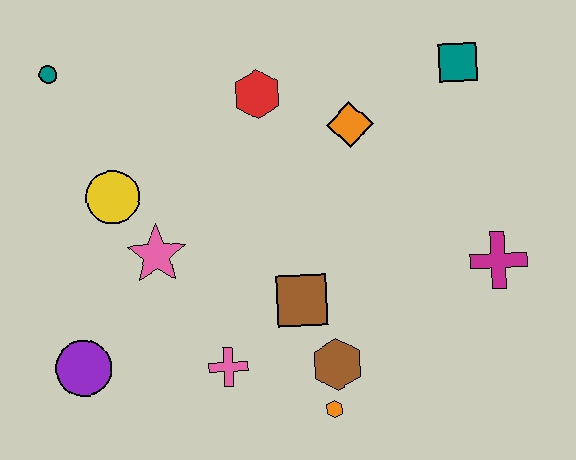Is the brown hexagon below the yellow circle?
Yes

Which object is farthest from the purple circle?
The teal square is farthest from the purple circle.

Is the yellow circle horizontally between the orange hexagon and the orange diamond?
No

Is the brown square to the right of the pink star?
Yes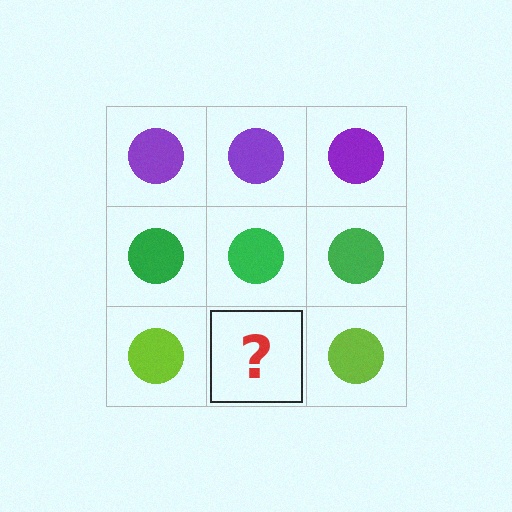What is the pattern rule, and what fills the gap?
The rule is that each row has a consistent color. The gap should be filled with a lime circle.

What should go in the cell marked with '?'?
The missing cell should contain a lime circle.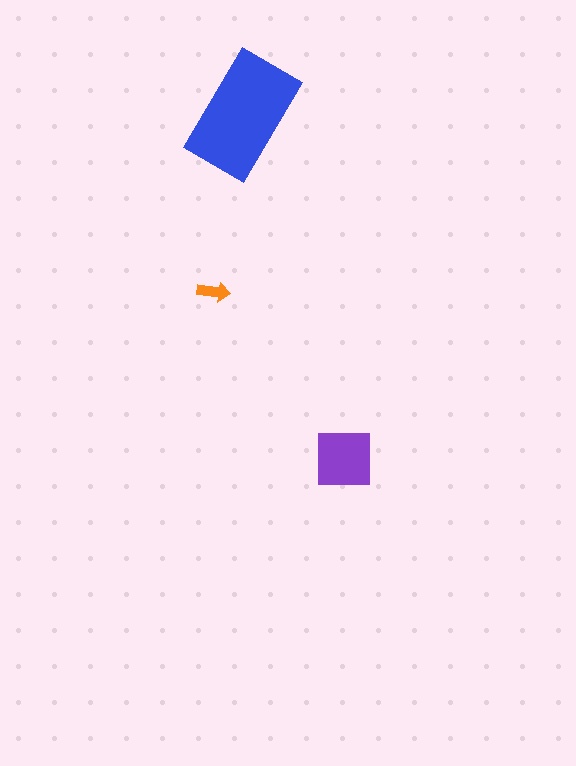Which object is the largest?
The blue rectangle.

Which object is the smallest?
The orange arrow.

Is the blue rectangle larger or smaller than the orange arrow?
Larger.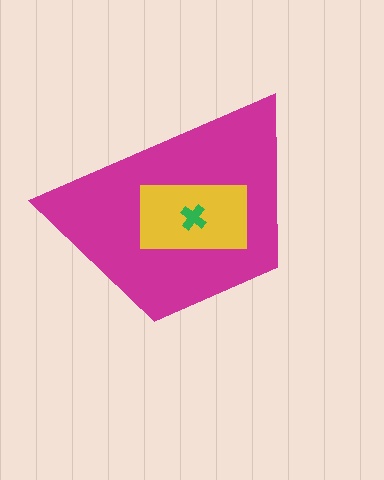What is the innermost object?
The green cross.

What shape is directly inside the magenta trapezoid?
The yellow rectangle.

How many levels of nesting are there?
3.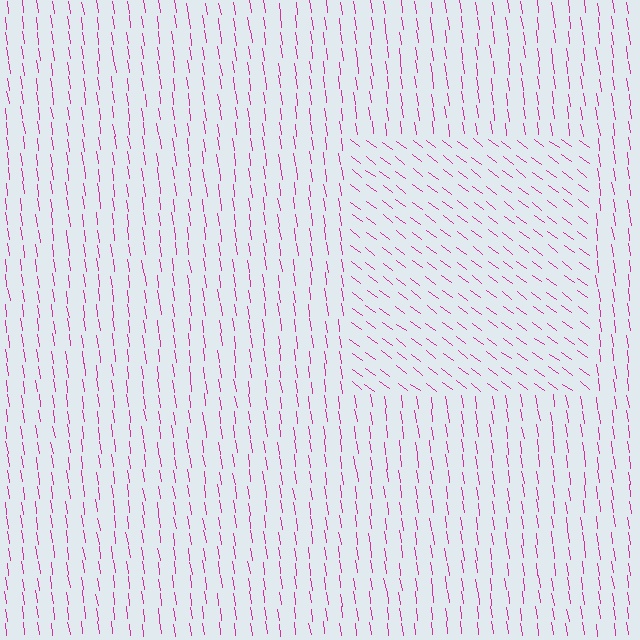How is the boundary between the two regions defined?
The boundary is defined purely by a change in line orientation (approximately 45 degrees difference). All lines are the same color and thickness.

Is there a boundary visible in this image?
Yes, there is a texture boundary formed by a change in line orientation.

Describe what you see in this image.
The image is filled with small magenta line segments. A rectangle region in the image has lines oriented differently from the surrounding lines, creating a visible texture boundary.